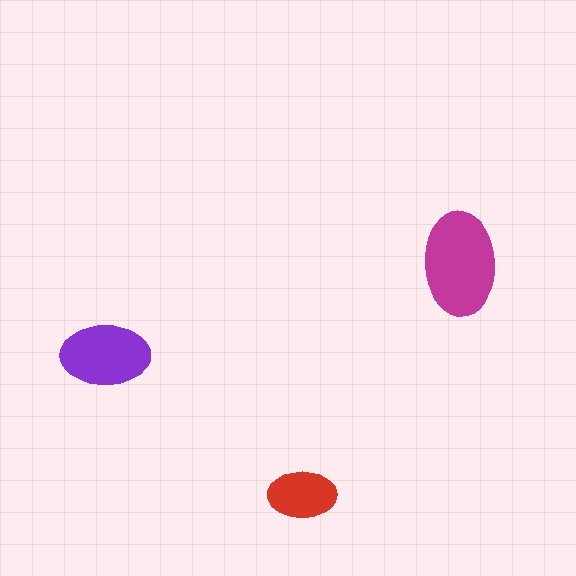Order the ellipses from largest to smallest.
the magenta one, the purple one, the red one.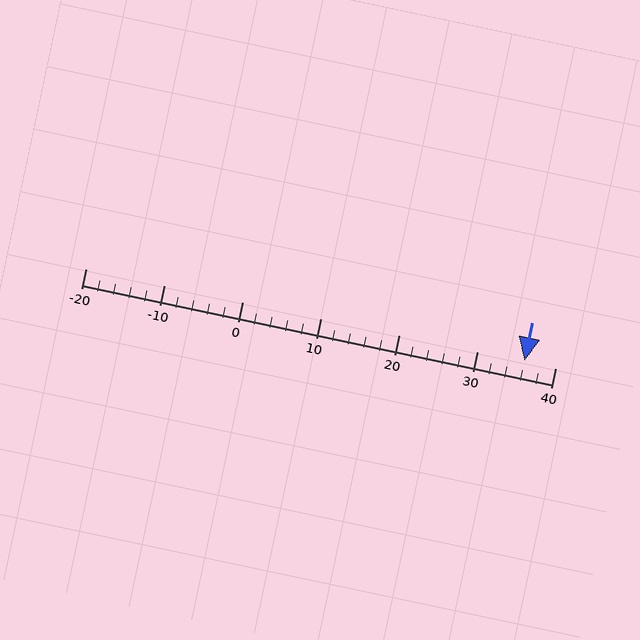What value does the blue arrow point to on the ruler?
The blue arrow points to approximately 36.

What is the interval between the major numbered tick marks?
The major tick marks are spaced 10 units apart.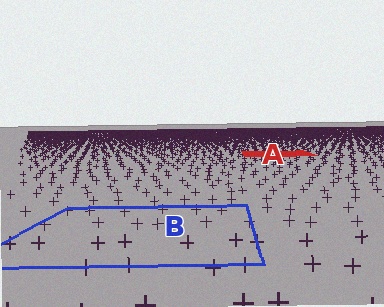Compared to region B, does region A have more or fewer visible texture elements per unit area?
Region A has more texture elements per unit area — they are packed more densely because it is farther away.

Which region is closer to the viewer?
Region B is closer. The texture elements there are larger and more spread out.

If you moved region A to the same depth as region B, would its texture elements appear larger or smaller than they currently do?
They would appear larger. At a closer depth, the same texture elements are projected at a bigger on-screen size.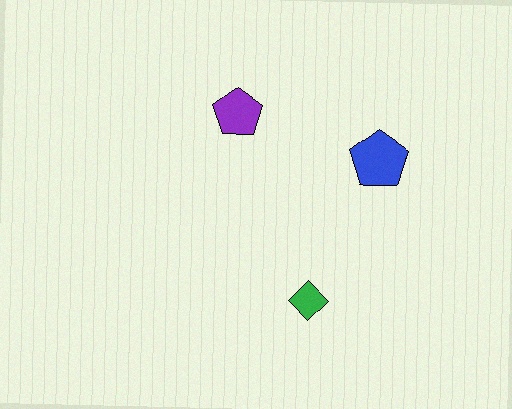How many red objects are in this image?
There are no red objects.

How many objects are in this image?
There are 3 objects.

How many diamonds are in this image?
There is 1 diamond.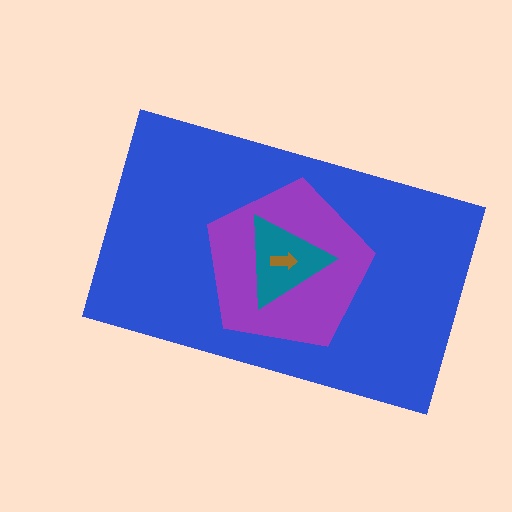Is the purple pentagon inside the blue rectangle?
Yes.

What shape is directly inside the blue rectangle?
The purple pentagon.